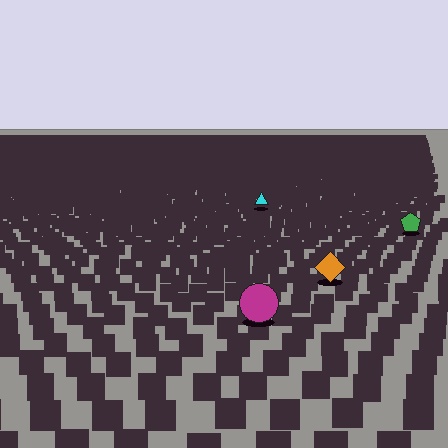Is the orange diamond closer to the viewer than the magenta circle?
No. The magenta circle is closer — you can tell from the texture gradient: the ground texture is coarser near it.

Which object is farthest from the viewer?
The cyan triangle is farthest from the viewer. It appears smaller and the ground texture around it is denser.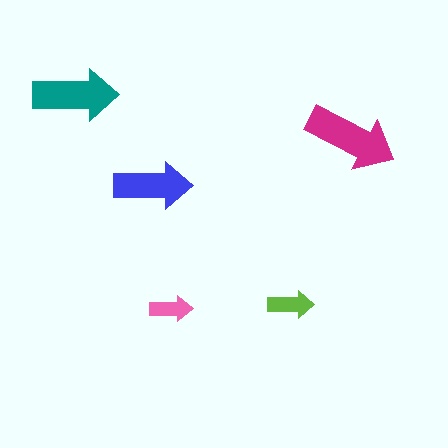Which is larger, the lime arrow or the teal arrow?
The teal one.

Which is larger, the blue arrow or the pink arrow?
The blue one.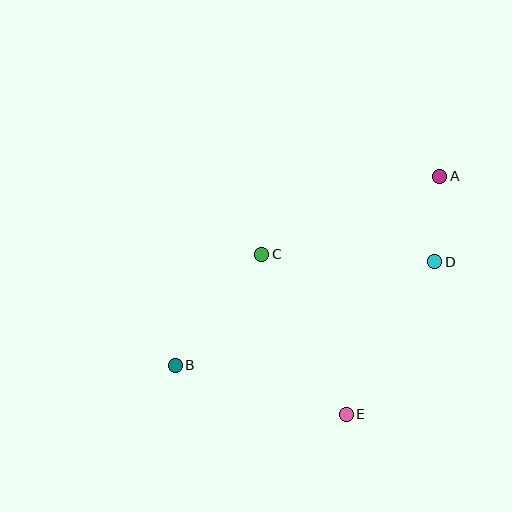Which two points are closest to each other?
Points A and D are closest to each other.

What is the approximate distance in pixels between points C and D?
The distance between C and D is approximately 173 pixels.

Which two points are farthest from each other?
Points A and B are farthest from each other.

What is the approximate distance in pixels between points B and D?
The distance between B and D is approximately 279 pixels.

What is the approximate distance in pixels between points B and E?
The distance between B and E is approximately 178 pixels.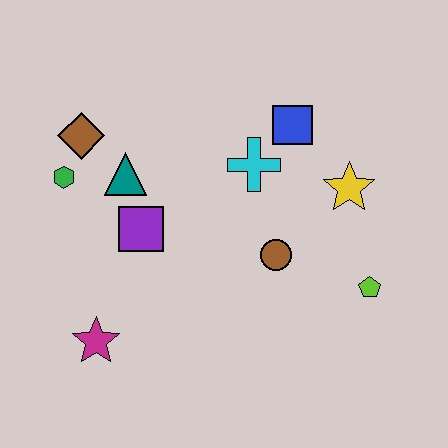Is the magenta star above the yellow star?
No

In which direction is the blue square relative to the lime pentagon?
The blue square is above the lime pentagon.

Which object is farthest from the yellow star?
The magenta star is farthest from the yellow star.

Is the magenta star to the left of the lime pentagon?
Yes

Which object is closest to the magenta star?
The purple square is closest to the magenta star.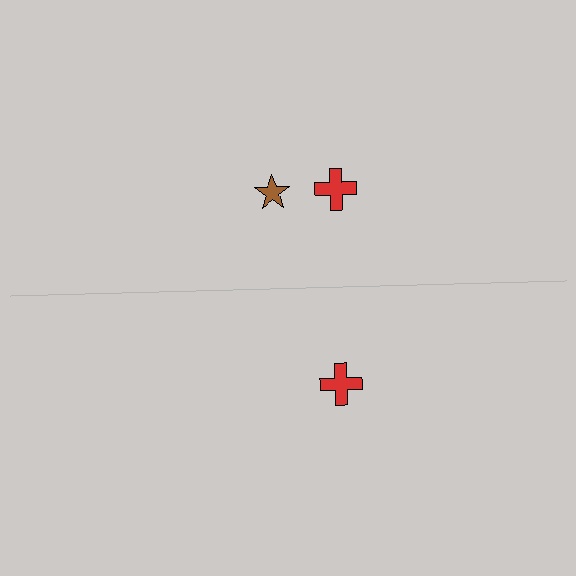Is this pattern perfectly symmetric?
No, the pattern is not perfectly symmetric. A brown star is missing from the bottom side.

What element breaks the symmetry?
A brown star is missing from the bottom side.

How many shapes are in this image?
There are 3 shapes in this image.